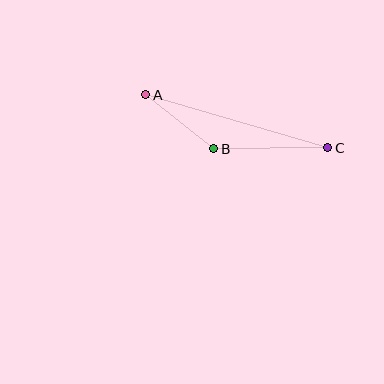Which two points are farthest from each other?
Points A and C are farthest from each other.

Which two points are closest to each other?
Points A and B are closest to each other.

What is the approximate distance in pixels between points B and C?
The distance between B and C is approximately 114 pixels.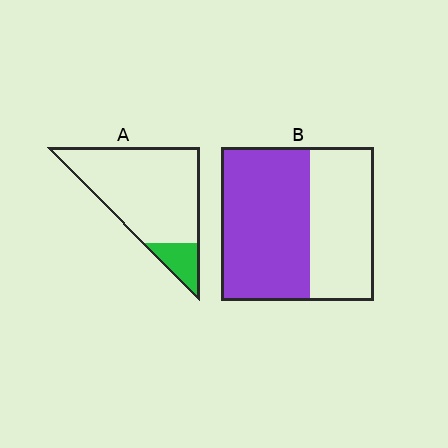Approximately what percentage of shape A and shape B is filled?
A is approximately 15% and B is approximately 60%.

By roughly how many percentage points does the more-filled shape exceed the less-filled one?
By roughly 45 percentage points (B over A).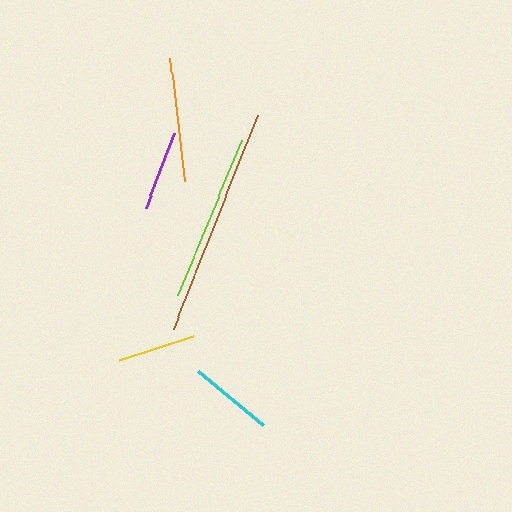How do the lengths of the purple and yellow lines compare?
The purple and yellow lines are approximately the same length.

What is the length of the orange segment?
The orange segment is approximately 124 pixels long.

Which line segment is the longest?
The brown line is the longest at approximately 229 pixels.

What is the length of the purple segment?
The purple segment is approximately 81 pixels long.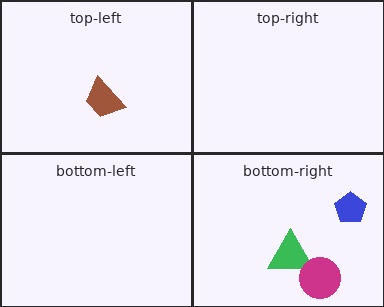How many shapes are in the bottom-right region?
3.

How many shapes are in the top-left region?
1.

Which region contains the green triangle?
The bottom-right region.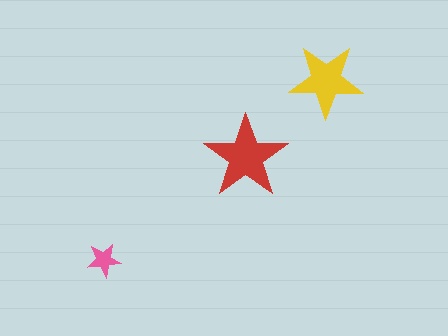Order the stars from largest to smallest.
the red one, the yellow one, the pink one.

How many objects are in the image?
There are 3 objects in the image.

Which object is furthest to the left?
The pink star is leftmost.